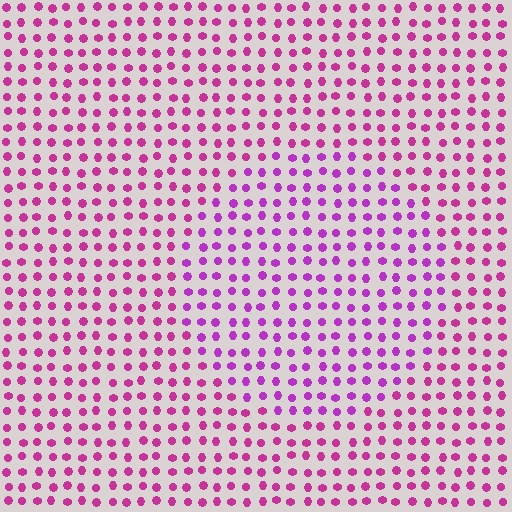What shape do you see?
I see a circle.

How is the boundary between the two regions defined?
The boundary is defined purely by a slight shift in hue (about 24 degrees). Spacing, size, and orientation are identical on both sides.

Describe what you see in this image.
The image is filled with small magenta elements in a uniform arrangement. A circle-shaped region is visible where the elements are tinted to a slightly different hue, forming a subtle color boundary.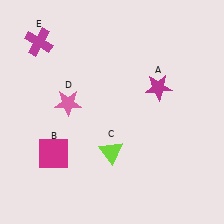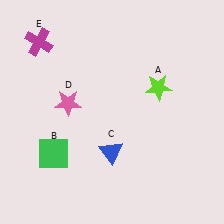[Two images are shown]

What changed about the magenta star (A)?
In Image 1, A is magenta. In Image 2, it changed to lime.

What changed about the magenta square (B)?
In Image 1, B is magenta. In Image 2, it changed to green.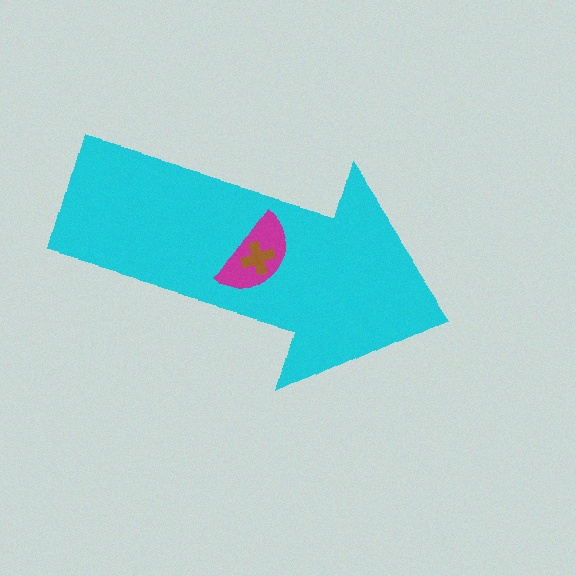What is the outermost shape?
The cyan arrow.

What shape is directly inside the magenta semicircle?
The brown cross.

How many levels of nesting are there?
3.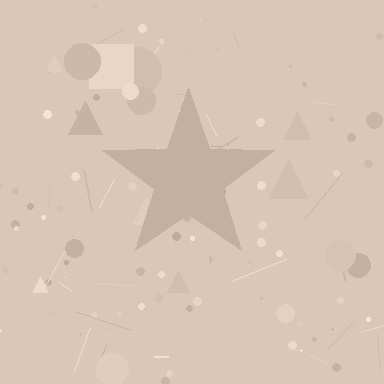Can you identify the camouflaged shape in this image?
The camouflaged shape is a star.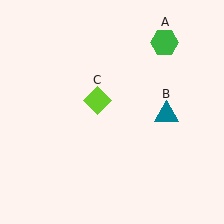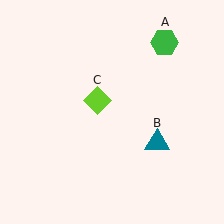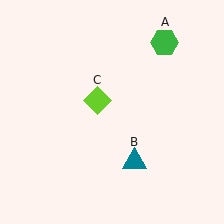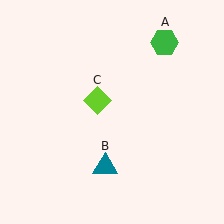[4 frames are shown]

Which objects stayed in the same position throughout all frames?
Green hexagon (object A) and lime diamond (object C) remained stationary.